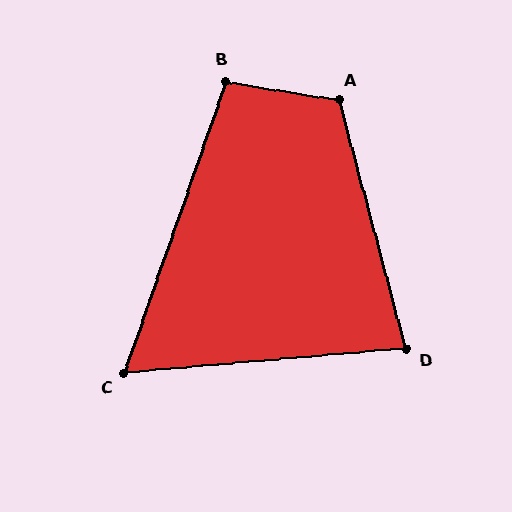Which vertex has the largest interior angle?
A, at approximately 114 degrees.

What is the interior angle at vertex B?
Approximately 100 degrees (obtuse).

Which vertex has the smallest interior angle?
C, at approximately 66 degrees.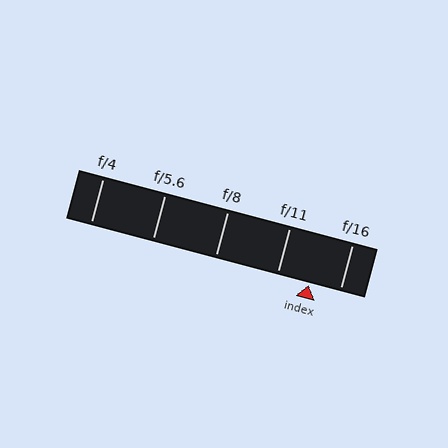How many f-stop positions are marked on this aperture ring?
There are 5 f-stop positions marked.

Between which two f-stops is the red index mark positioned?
The index mark is between f/11 and f/16.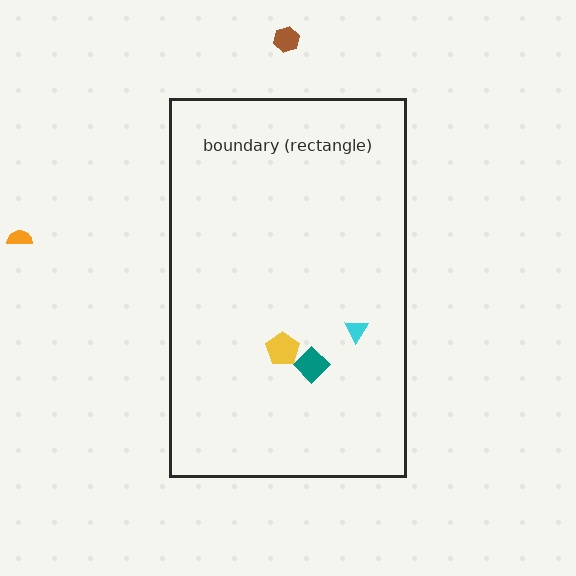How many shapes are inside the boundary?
3 inside, 2 outside.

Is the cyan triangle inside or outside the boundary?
Inside.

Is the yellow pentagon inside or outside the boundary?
Inside.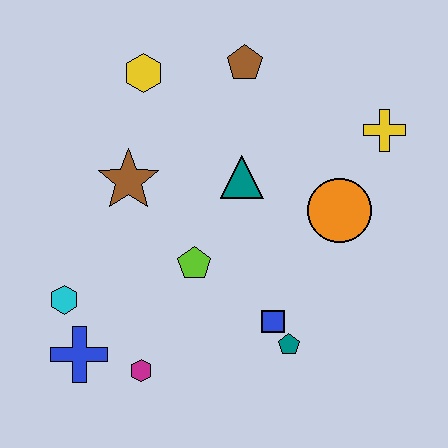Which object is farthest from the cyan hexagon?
The yellow cross is farthest from the cyan hexagon.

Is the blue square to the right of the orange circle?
No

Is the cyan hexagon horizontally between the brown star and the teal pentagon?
No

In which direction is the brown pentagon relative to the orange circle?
The brown pentagon is above the orange circle.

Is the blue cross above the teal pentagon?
No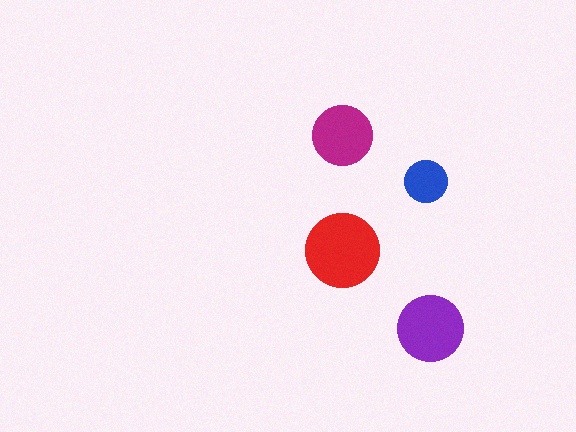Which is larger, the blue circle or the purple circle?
The purple one.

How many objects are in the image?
There are 4 objects in the image.